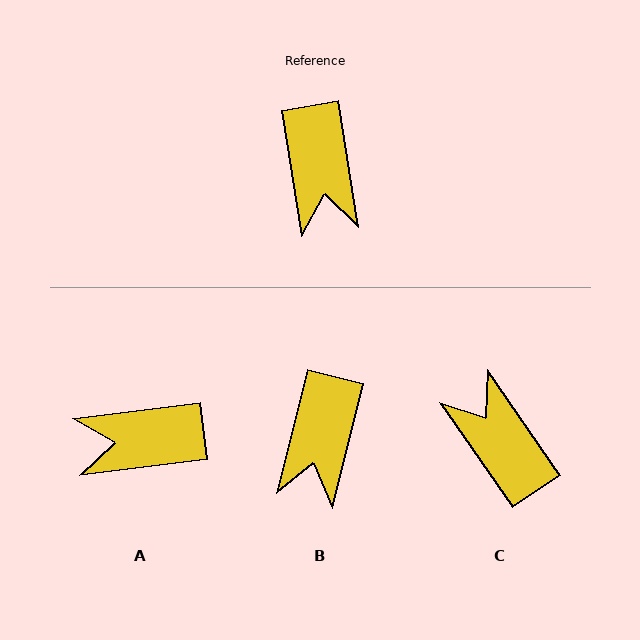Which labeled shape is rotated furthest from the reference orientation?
C, about 155 degrees away.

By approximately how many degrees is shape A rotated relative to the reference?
Approximately 92 degrees clockwise.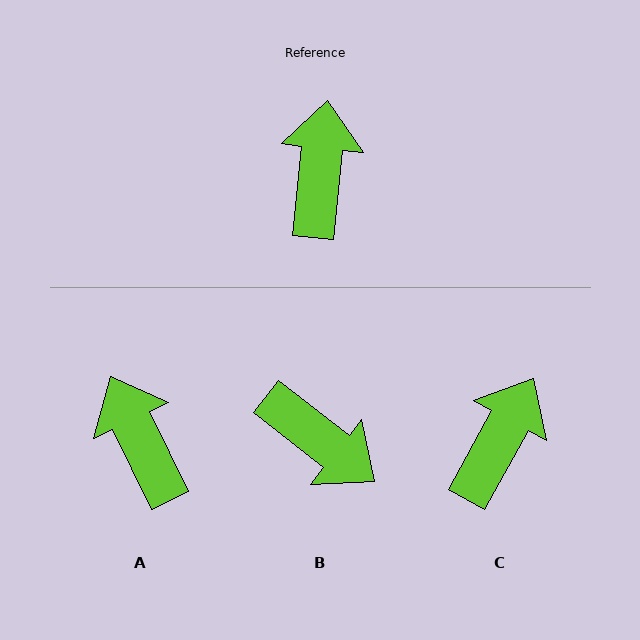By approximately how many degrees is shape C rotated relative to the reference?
Approximately 23 degrees clockwise.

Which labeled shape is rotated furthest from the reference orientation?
B, about 122 degrees away.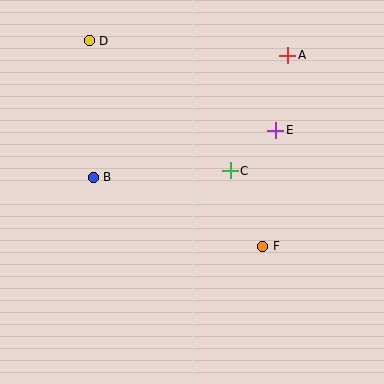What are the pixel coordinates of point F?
Point F is at (263, 246).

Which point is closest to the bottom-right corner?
Point F is closest to the bottom-right corner.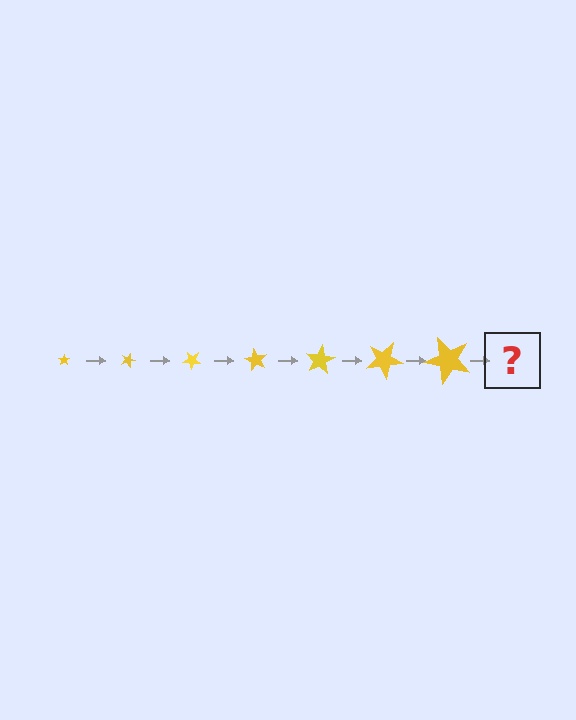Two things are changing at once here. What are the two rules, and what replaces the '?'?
The two rules are that the star grows larger each step and it rotates 20 degrees each step. The '?' should be a star, larger than the previous one and rotated 140 degrees from the start.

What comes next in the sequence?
The next element should be a star, larger than the previous one and rotated 140 degrees from the start.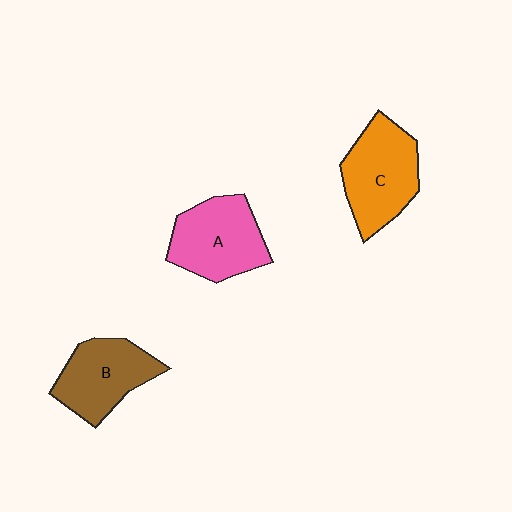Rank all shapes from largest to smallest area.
From largest to smallest: C (orange), A (pink), B (brown).